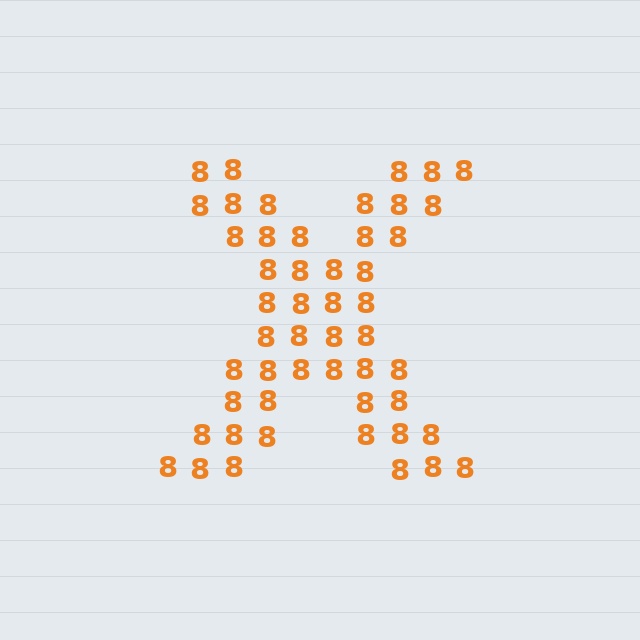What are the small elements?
The small elements are digit 8's.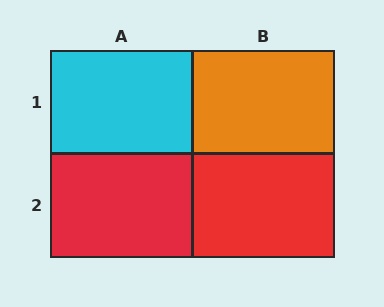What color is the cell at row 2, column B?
Red.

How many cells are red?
2 cells are red.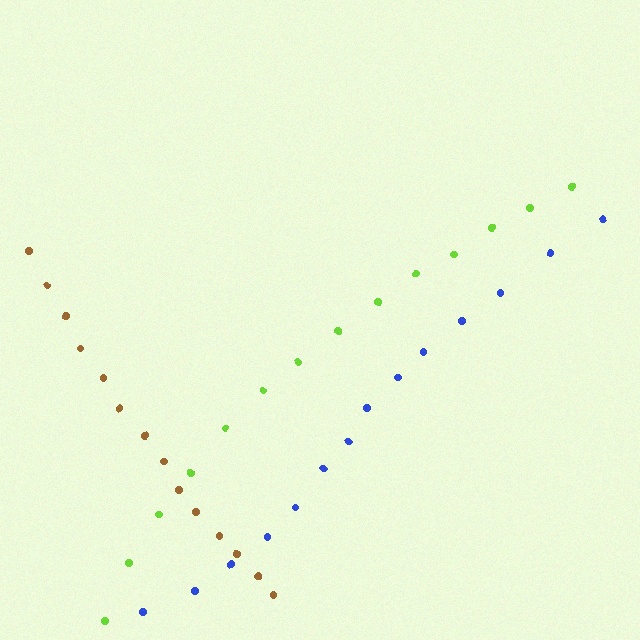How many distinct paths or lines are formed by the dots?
There are 3 distinct paths.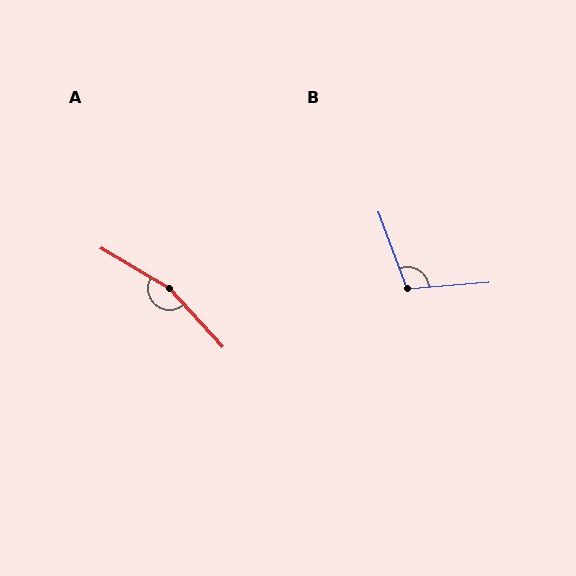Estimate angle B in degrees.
Approximately 106 degrees.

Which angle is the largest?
A, at approximately 163 degrees.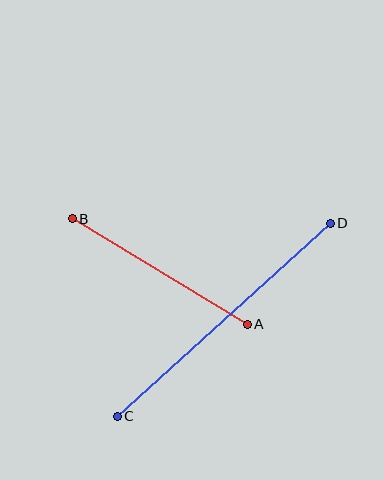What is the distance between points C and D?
The distance is approximately 288 pixels.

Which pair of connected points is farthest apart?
Points C and D are farthest apart.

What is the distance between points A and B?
The distance is approximately 204 pixels.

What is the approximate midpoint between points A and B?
The midpoint is at approximately (160, 272) pixels.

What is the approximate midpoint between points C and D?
The midpoint is at approximately (224, 320) pixels.